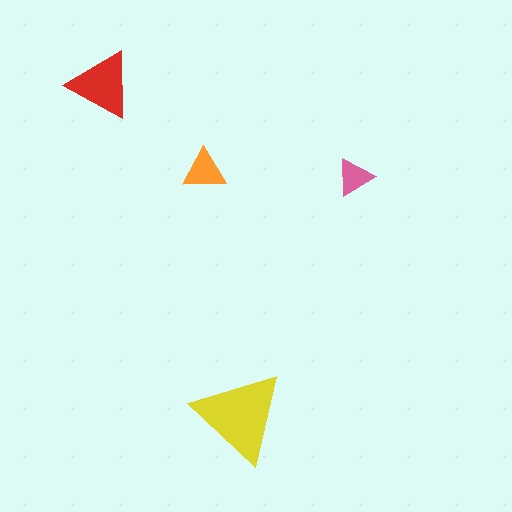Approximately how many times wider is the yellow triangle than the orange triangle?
About 2 times wider.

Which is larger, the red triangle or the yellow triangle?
The yellow one.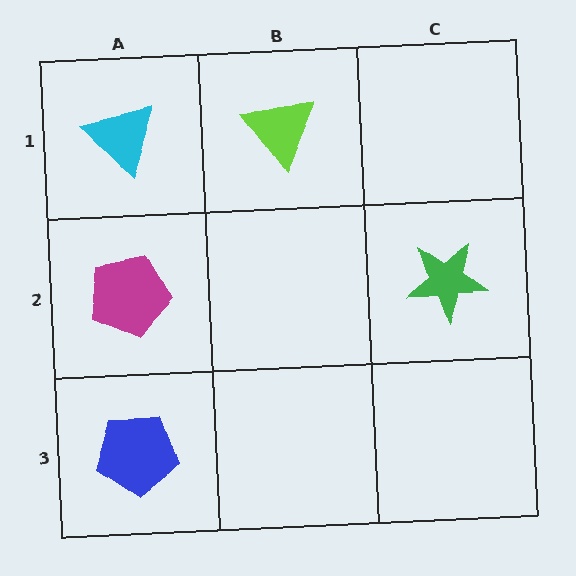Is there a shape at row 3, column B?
No, that cell is empty.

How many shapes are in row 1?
2 shapes.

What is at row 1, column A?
A cyan triangle.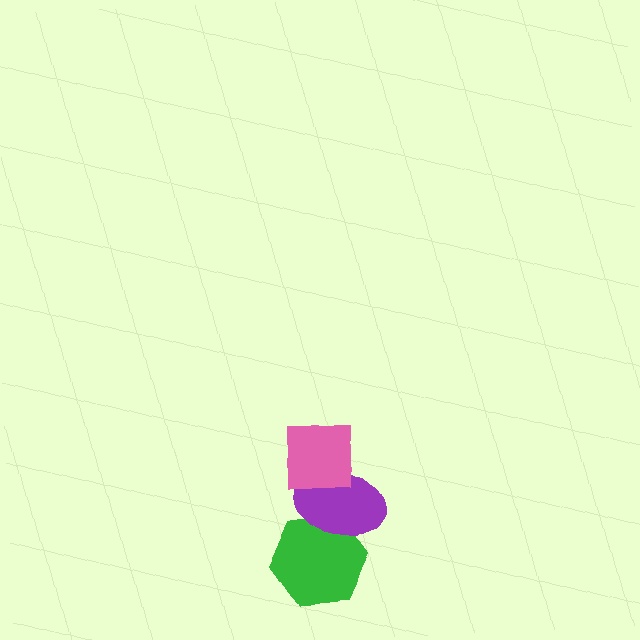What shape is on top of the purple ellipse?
The pink square is on top of the purple ellipse.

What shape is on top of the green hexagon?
The purple ellipse is on top of the green hexagon.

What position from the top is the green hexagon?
The green hexagon is 3rd from the top.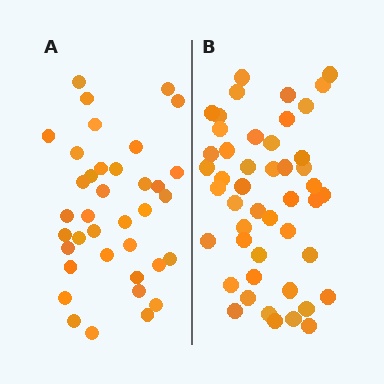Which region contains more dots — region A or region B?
Region B (the right region) has more dots.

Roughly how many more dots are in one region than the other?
Region B has roughly 10 or so more dots than region A.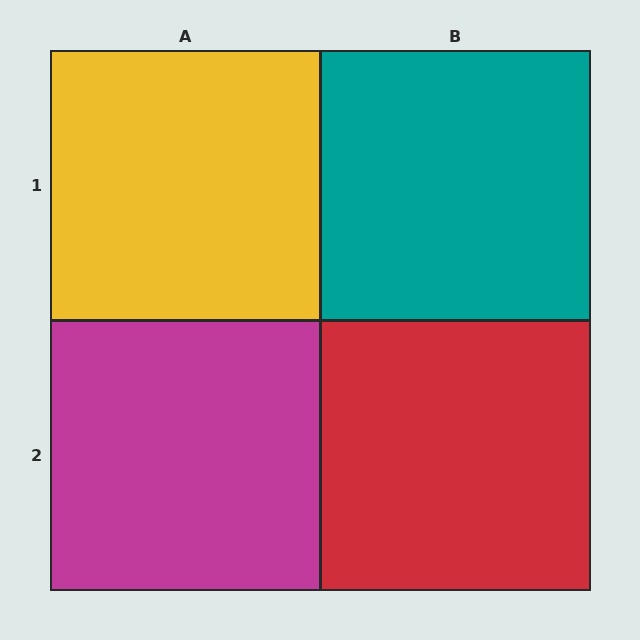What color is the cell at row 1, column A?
Yellow.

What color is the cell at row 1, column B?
Teal.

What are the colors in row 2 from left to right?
Magenta, red.